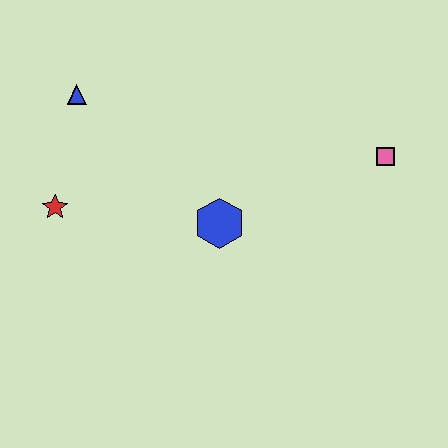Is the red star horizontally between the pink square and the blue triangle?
No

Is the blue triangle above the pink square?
Yes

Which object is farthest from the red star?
The pink square is farthest from the red star.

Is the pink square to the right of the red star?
Yes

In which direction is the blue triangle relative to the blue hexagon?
The blue triangle is to the left of the blue hexagon.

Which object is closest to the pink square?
The blue hexagon is closest to the pink square.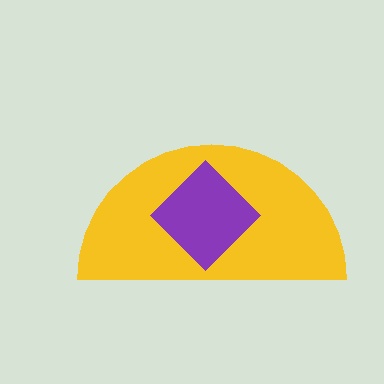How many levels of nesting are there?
2.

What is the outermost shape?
The yellow semicircle.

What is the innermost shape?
The purple diamond.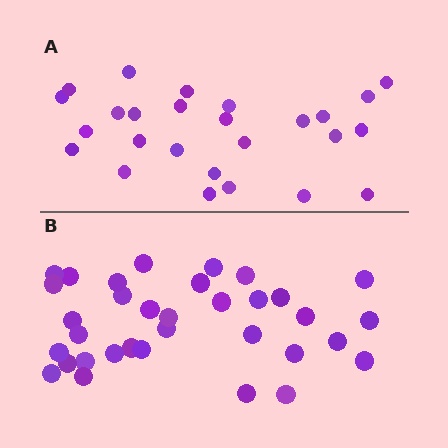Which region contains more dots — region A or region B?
Region B (the bottom region) has more dots.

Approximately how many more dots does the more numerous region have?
Region B has roughly 8 or so more dots than region A.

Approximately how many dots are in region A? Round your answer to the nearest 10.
About 30 dots. (The exact count is 26, which rounds to 30.)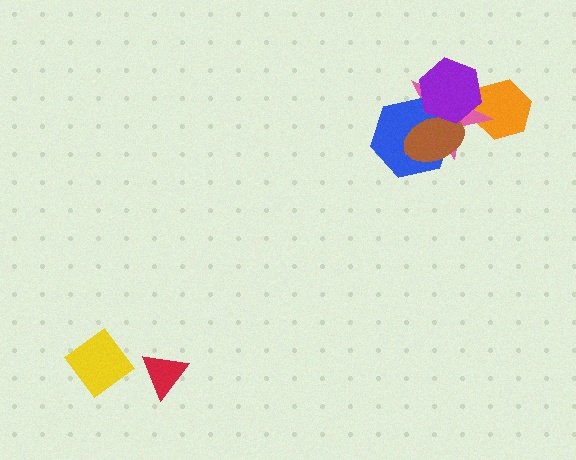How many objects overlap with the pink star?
4 objects overlap with the pink star.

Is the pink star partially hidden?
Yes, it is partially covered by another shape.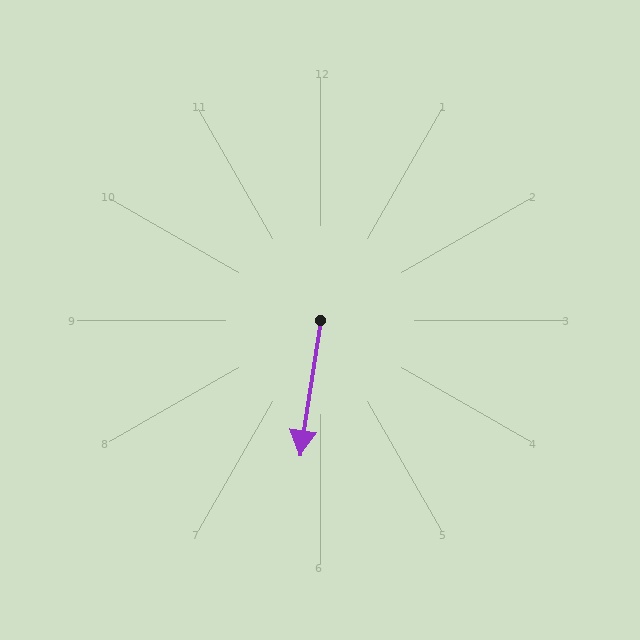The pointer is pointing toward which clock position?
Roughly 6 o'clock.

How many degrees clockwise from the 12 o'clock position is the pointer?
Approximately 189 degrees.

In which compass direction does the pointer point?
South.